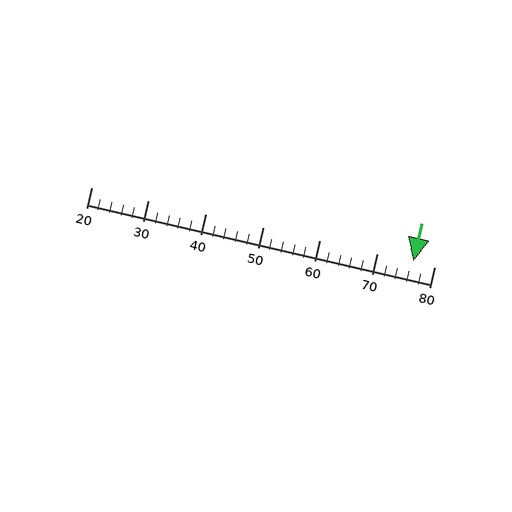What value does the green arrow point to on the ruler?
The green arrow points to approximately 76.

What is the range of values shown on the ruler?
The ruler shows values from 20 to 80.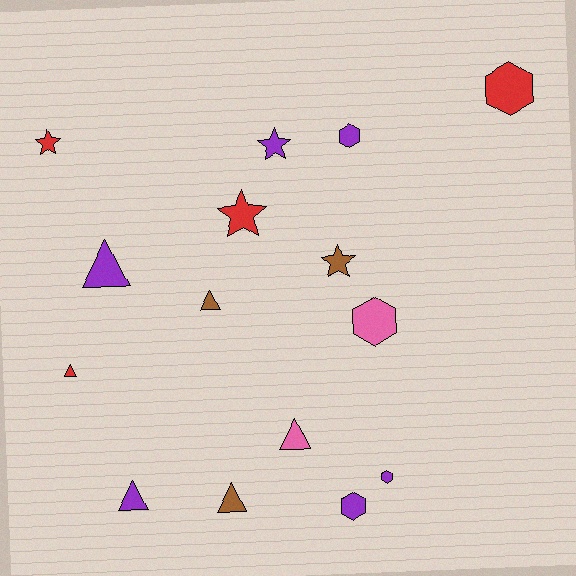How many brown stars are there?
There is 1 brown star.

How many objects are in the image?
There are 15 objects.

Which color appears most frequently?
Purple, with 6 objects.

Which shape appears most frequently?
Triangle, with 6 objects.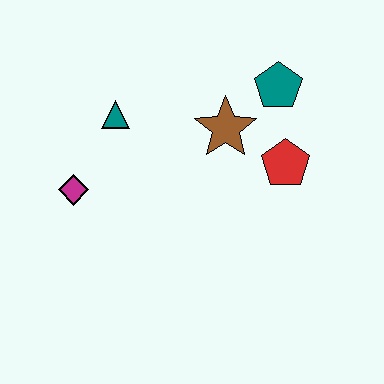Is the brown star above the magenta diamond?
Yes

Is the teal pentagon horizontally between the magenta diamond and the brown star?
No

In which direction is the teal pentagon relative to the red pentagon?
The teal pentagon is above the red pentagon.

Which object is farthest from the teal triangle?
The red pentagon is farthest from the teal triangle.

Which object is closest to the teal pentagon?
The brown star is closest to the teal pentagon.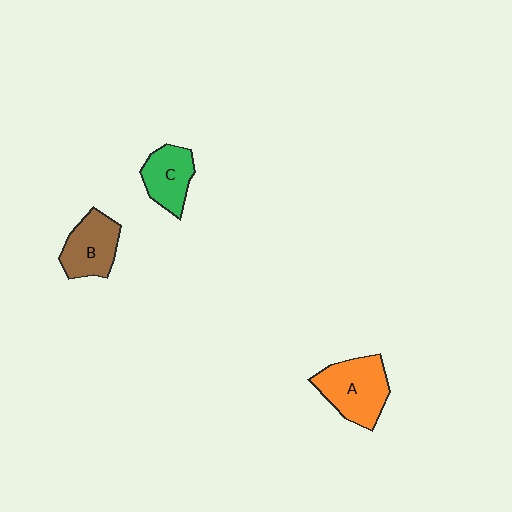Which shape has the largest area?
Shape A (orange).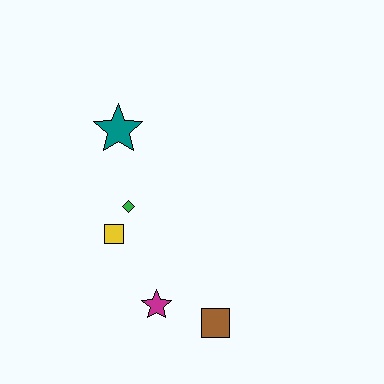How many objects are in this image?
There are 5 objects.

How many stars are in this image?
There are 2 stars.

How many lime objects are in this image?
There are no lime objects.